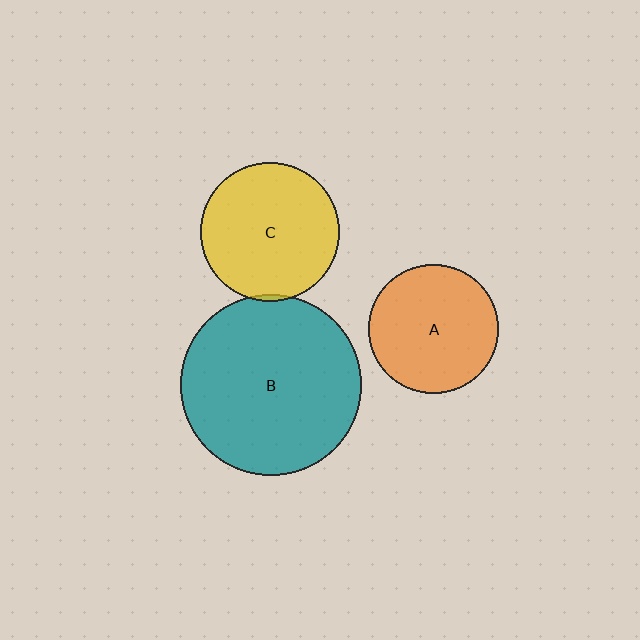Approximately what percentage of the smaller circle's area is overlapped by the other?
Approximately 5%.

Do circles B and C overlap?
Yes.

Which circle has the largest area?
Circle B (teal).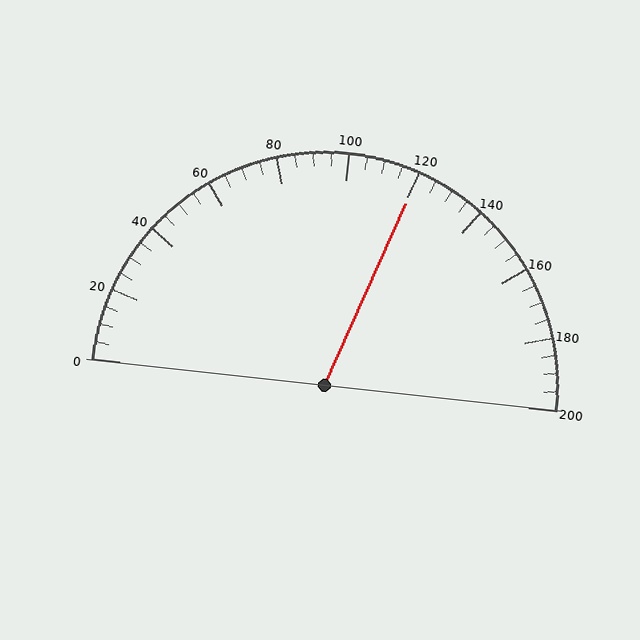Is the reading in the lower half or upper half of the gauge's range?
The reading is in the upper half of the range (0 to 200).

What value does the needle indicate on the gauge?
The needle indicates approximately 120.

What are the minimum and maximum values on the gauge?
The gauge ranges from 0 to 200.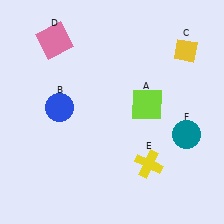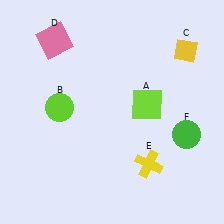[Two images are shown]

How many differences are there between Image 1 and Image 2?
There are 2 differences between the two images.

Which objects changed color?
B changed from blue to lime. F changed from teal to green.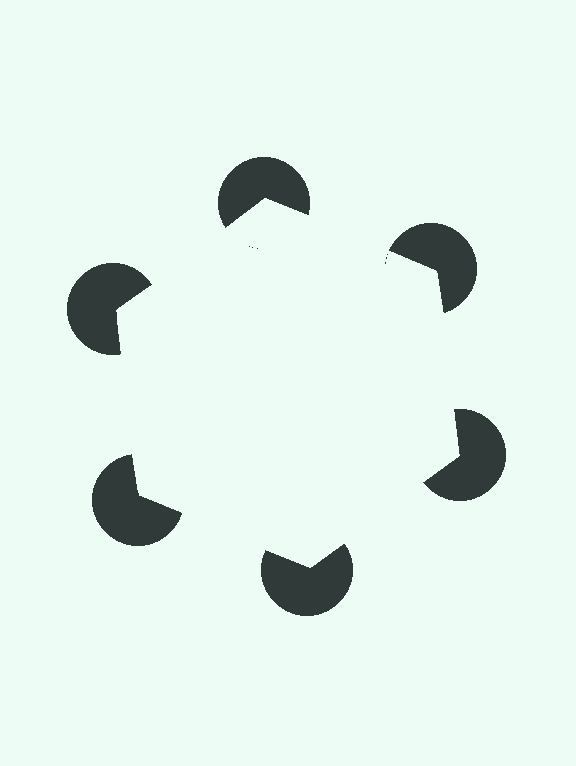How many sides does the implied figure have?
6 sides.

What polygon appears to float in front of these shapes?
An illusory hexagon — its edges are inferred from the aligned wedge cuts in the pac-man discs, not physically drawn.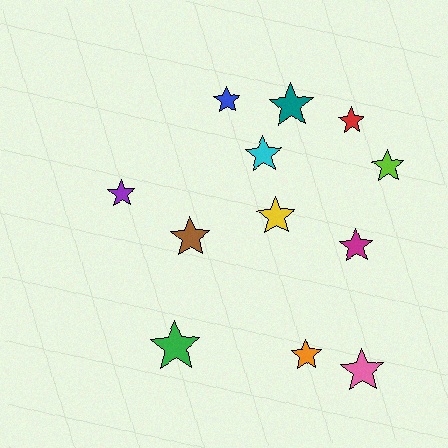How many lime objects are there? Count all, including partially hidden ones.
There is 1 lime object.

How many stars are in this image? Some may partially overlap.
There are 12 stars.